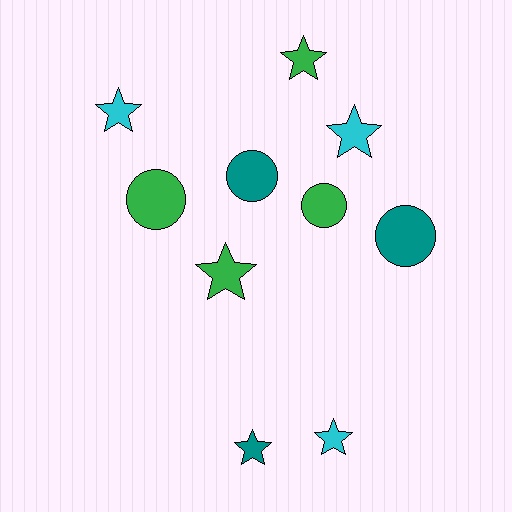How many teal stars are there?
There is 1 teal star.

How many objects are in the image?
There are 10 objects.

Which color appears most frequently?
Green, with 4 objects.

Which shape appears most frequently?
Star, with 6 objects.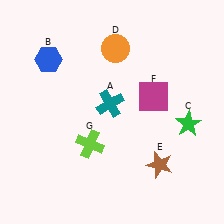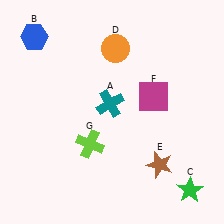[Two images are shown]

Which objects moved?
The objects that moved are: the blue hexagon (B), the green star (C).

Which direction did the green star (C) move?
The green star (C) moved down.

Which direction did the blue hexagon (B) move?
The blue hexagon (B) moved up.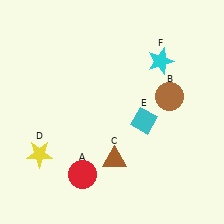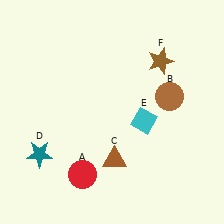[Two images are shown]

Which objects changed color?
D changed from yellow to teal. F changed from cyan to brown.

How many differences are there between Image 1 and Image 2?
There are 2 differences between the two images.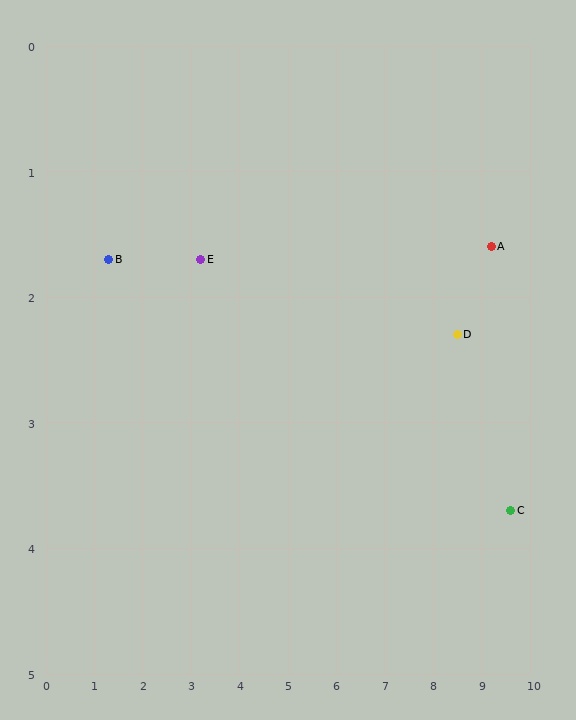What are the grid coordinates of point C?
Point C is at approximately (9.6, 3.7).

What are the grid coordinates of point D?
Point D is at approximately (8.5, 2.3).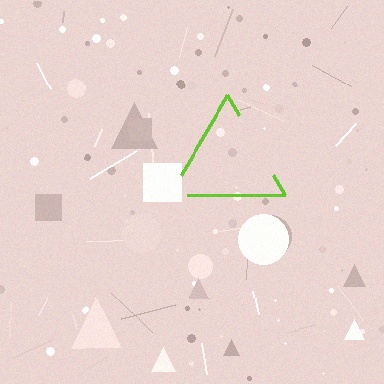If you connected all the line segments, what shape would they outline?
They would outline a triangle.